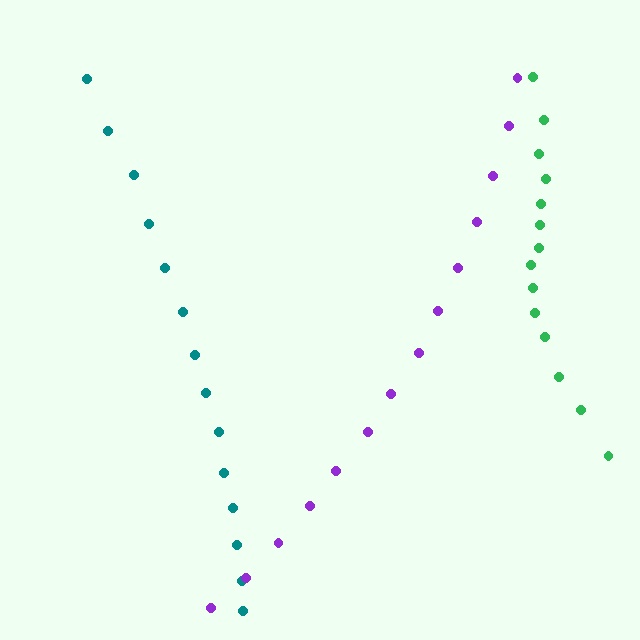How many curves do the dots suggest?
There are 3 distinct paths.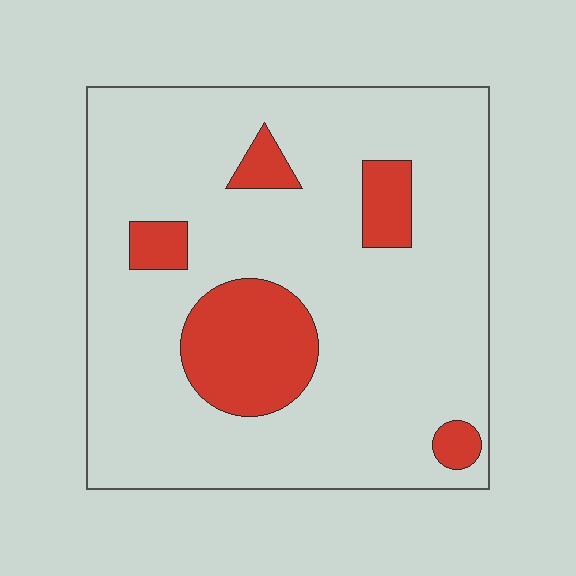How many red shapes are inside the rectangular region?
5.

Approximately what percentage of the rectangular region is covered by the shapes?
Approximately 15%.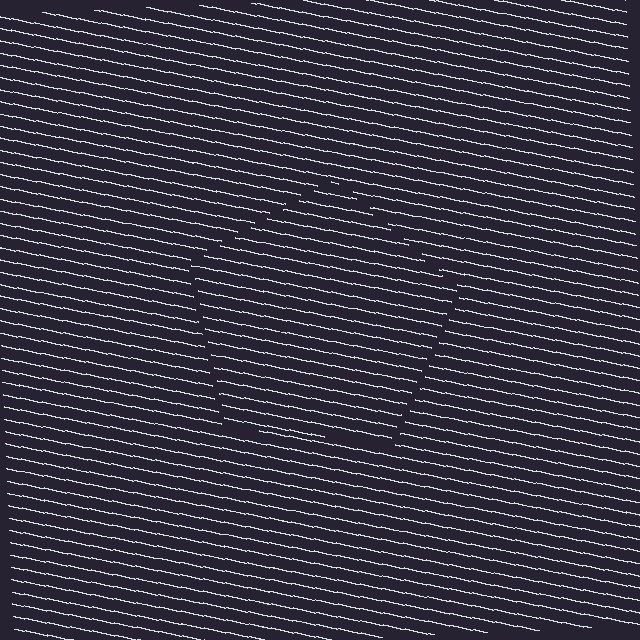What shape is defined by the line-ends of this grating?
An illusory pentagon. The interior of the shape contains the same grating, shifted by half a period — the contour is defined by the phase discontinuity where line-ends from the inner and outer gratings abut.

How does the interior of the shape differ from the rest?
The interior of the shape contains the same grating, shifted by half a period — the contour is defined by the phase discontinuity where line-ends from the inner and outer gratings abut.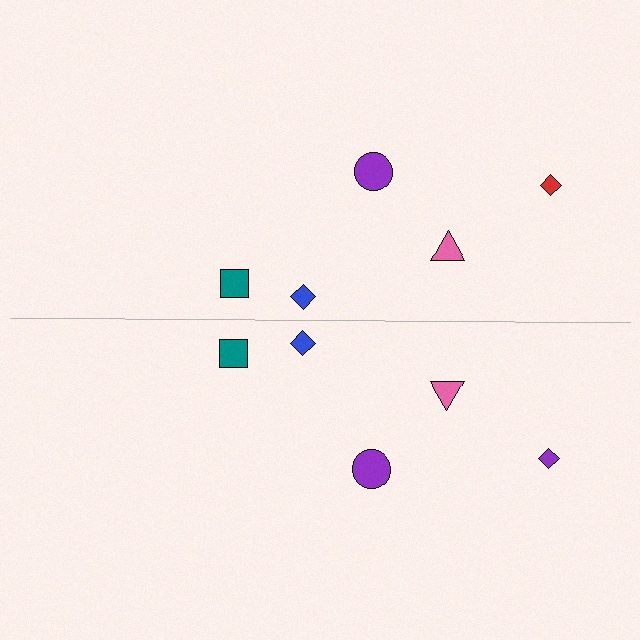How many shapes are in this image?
There are 10 shapes in this image.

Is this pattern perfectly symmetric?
No, the pattern is not perfectly symmetric. The purple diamond on the bottom side breaks the symmetry — its mirror counterpart is red.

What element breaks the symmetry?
The purple diamond on the bottom side breaks the symmetry — its mirror counterpart is red.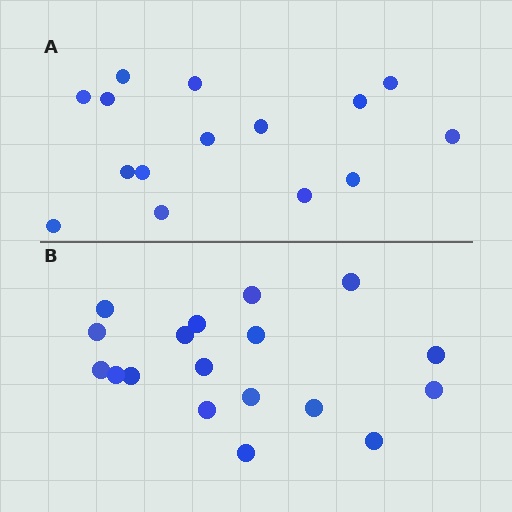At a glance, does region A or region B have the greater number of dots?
Region B (the bottom region) has more dots.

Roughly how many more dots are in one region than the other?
Region B has just a few more — roughly 2 or 3 more dots than region A.